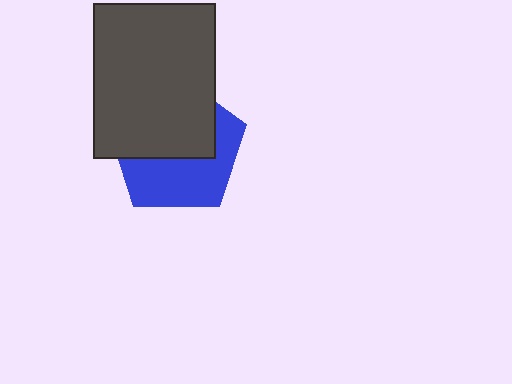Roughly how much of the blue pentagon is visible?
About half of it is visible (roughly 47%).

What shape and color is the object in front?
The object in front is a dark gray rectangle.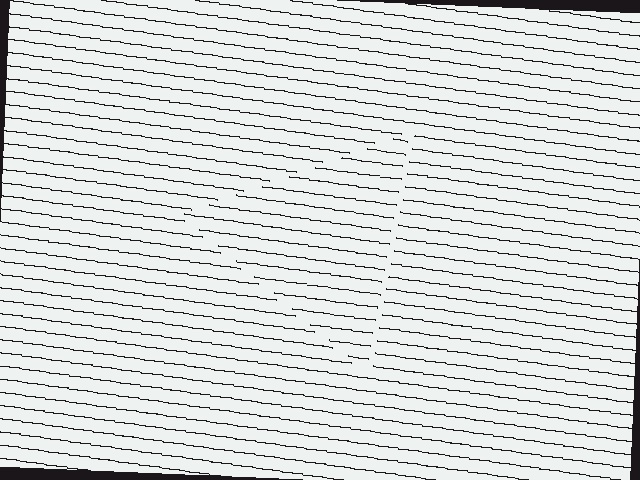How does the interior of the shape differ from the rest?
The interior of the shape contains the same grating, shifted by half a period — the contour is defined by the phase discontinuity where line-ends from the inner and outer gratings abut.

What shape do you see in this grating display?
An illusory triangle. The interior of the shape contains the same grating, shifted by half a period — the contour is defined by the phase discontinuity where line-ends from the inner and outer gratings abut.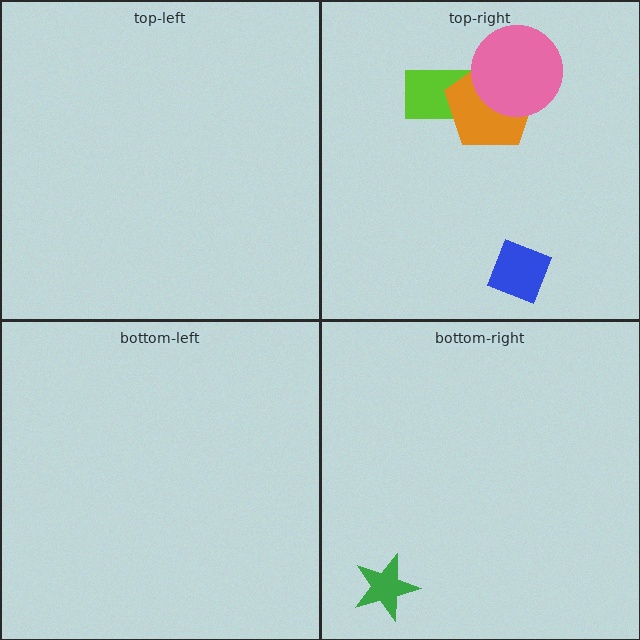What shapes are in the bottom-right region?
The green star.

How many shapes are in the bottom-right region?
1.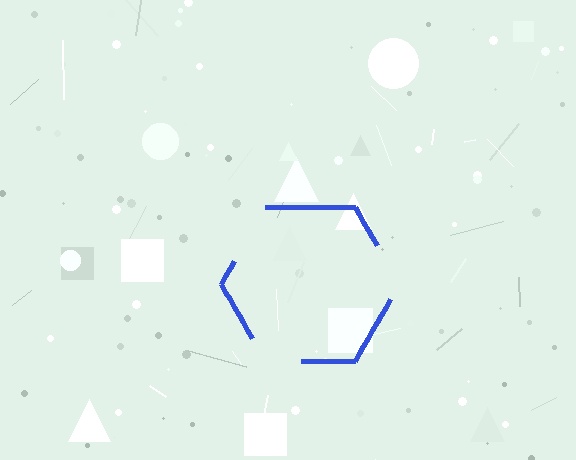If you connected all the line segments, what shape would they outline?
They would outline a hexagon.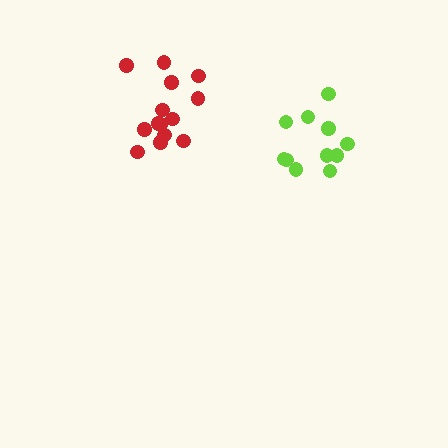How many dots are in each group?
Group 1: 11 dots, Group 2: 14 dots (25 total).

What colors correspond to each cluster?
The clusters are colored: lime, red.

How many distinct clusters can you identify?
There are 2 distinct clusters.